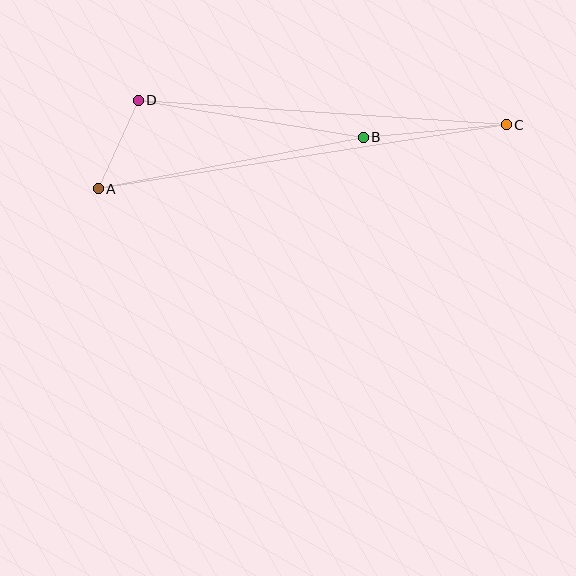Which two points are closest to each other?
Points A and D are closest to each other.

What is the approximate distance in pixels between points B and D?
The distance between B and D is approximately 228 pixels.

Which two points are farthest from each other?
Points A and C are farthest from each other.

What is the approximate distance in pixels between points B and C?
The distance between B and C is approximately 144 pixels.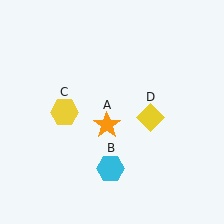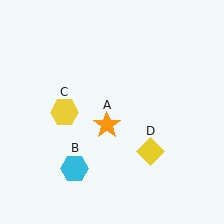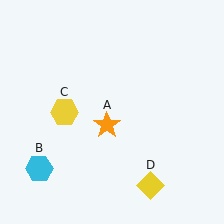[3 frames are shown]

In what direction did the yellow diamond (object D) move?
The yellow diamond (object D) moved down.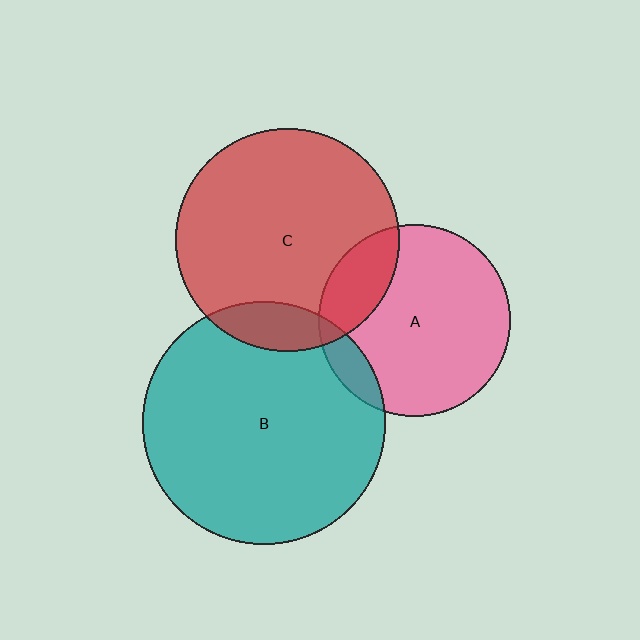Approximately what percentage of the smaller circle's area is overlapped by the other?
Approximately 10%.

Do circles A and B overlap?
Yes.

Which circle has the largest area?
Circle B (teal).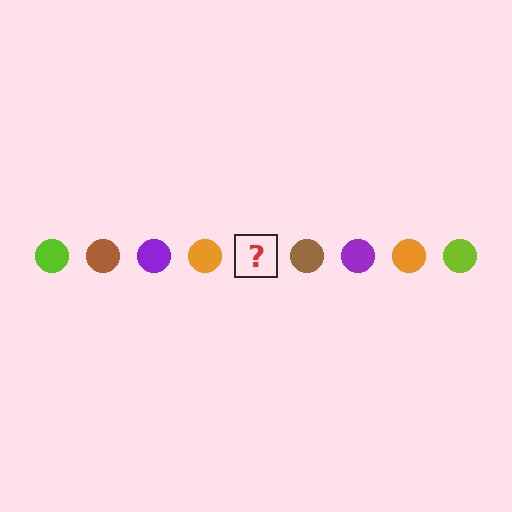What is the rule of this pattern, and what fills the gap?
The rule is that the pattern cycles through lime, brown, purple, orange circles. The gap should be filled with a lime circle.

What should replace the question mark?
The question mark should be replaced with a lime circle.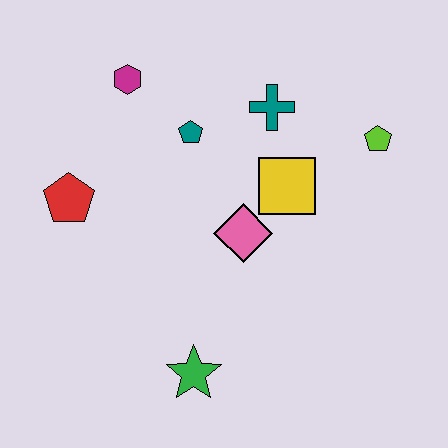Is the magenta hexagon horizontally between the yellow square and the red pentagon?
Yes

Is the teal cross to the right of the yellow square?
No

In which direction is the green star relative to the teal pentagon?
The green star is below the teal pentagon.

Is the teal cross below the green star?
No